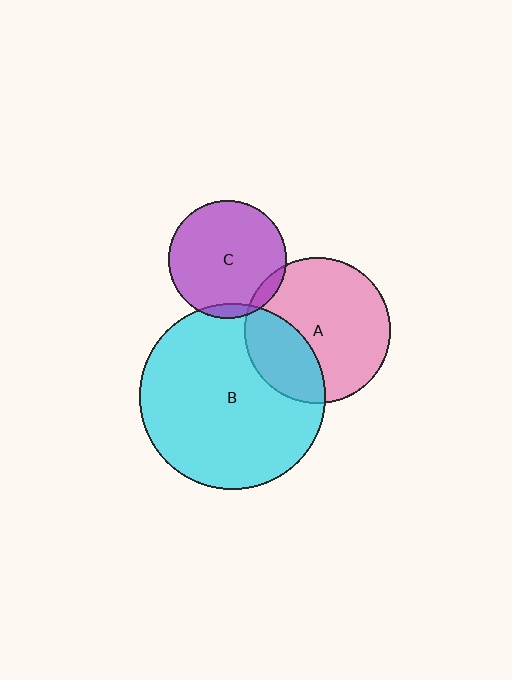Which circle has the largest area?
Circle B (cyan).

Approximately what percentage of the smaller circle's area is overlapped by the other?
Approximately 30%.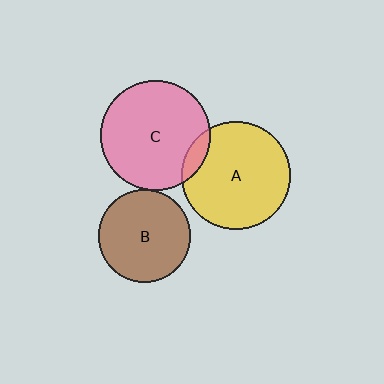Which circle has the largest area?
Circle C (pink).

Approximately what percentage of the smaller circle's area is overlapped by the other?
Approximately 5%.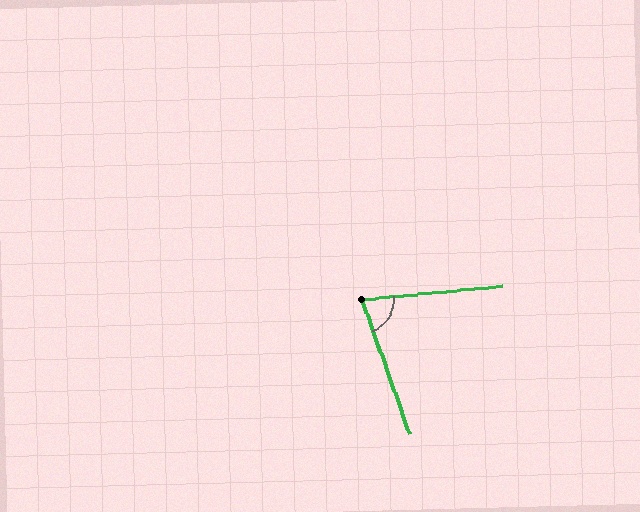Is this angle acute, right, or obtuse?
It is acute.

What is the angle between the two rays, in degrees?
Approximately 76 degrees.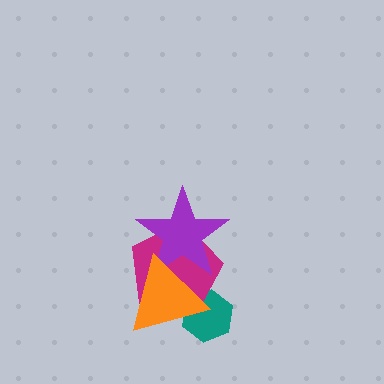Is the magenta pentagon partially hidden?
Yes, it is partially covered by another shape.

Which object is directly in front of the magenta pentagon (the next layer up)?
The purple star is directly in front of the magenta pentagon.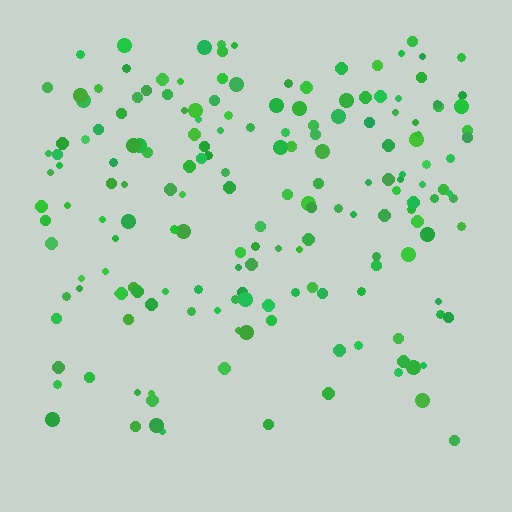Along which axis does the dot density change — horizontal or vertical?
Vertical.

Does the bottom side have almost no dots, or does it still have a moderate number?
Still a moderate number, just noticeably fewer than the top.